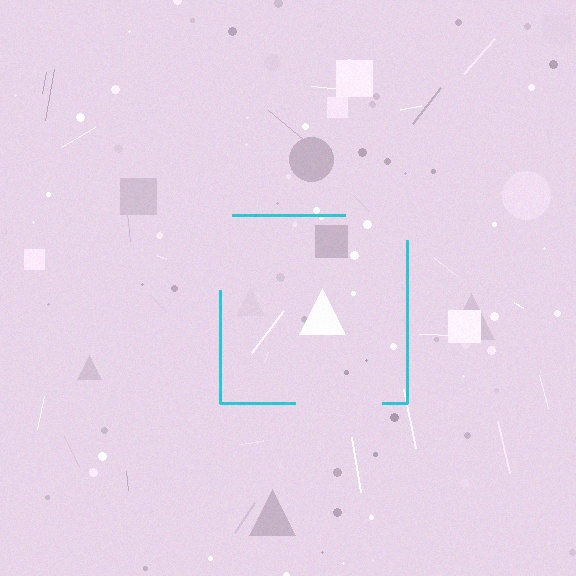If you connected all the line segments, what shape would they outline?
They would outline a square.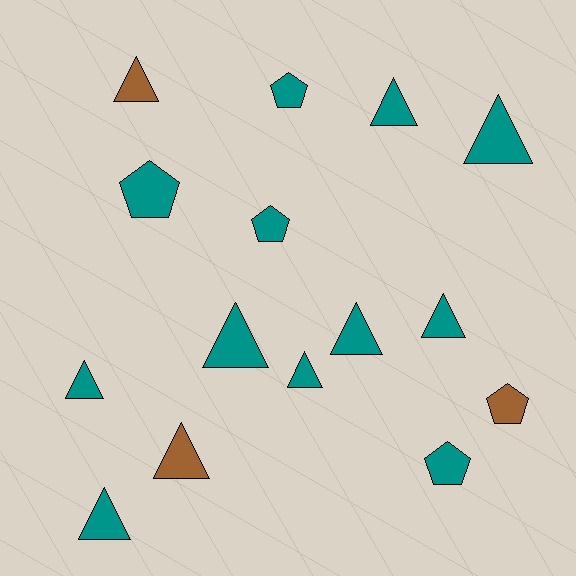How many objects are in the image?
There are 15 objects.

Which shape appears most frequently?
Triangle, with 10 objects.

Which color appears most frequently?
Teal, with 12 objects.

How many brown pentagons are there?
There is 1 brown pentagon.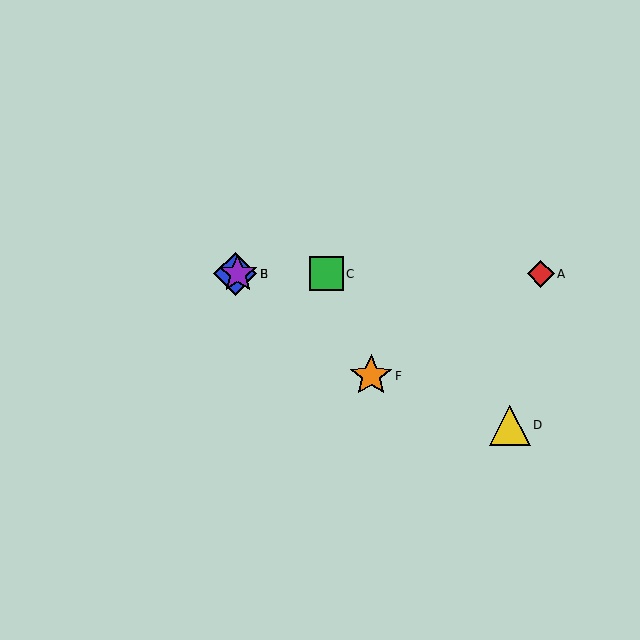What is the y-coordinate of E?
Object E is at y≈274.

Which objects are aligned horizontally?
Objects A, B, C, E are aligned horizontally.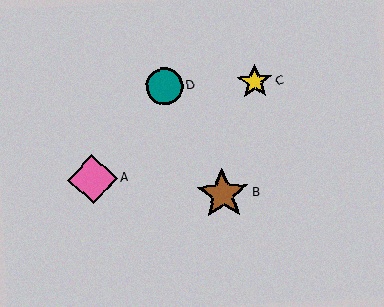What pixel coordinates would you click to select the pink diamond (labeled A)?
Click at (93, 179) to select the pink diamond A.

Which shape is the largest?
The brown star (labeled B) is the largest.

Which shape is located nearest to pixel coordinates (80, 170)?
The pink diamond (labeled A) at (93, 179) is nearest to that location.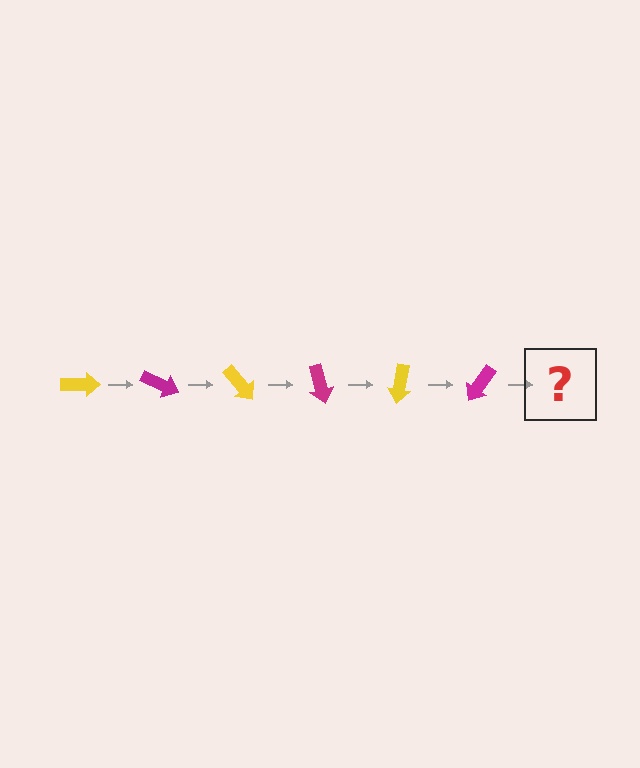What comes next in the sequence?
The next element should be a yellow arrow, rotated 150 degrees from the start.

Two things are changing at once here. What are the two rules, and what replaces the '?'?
The two rules are that it rotates 25 degrees each step and the color cycles through yellow and magenta. The '?' should be a yellow arrow, rotated 150 degrees from the start.